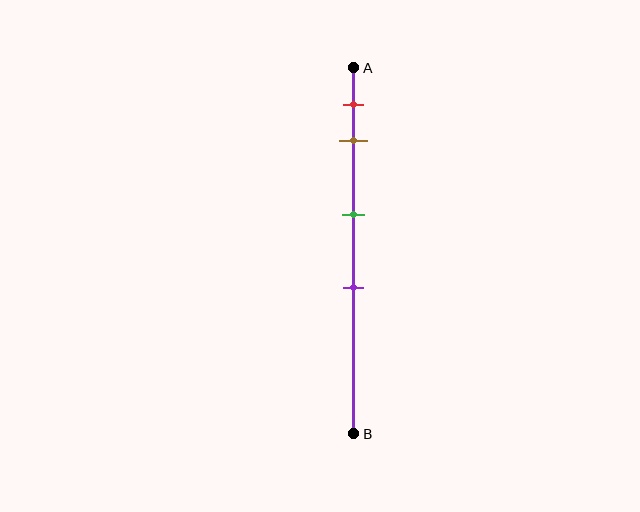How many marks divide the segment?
There are 4 marks dividing the segment.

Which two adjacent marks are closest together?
The red and brown marks are the closest adjacent pair.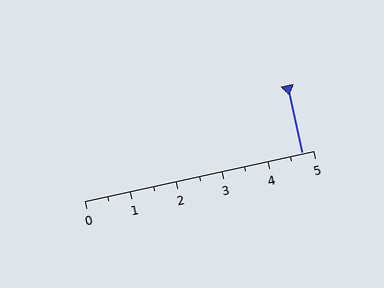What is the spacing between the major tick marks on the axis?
The major ticks are spaced 1 apart.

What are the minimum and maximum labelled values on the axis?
The axis runs from 0 to 5.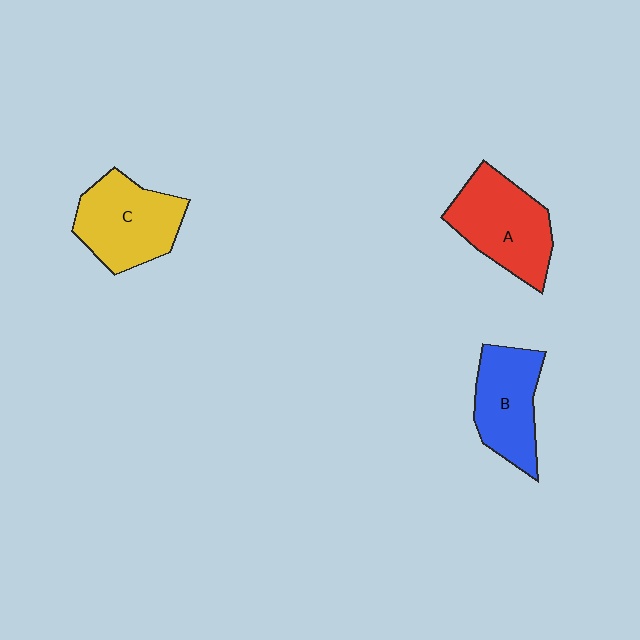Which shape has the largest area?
Shape A (red).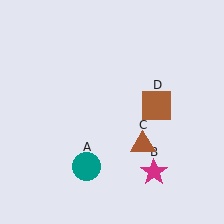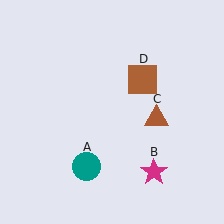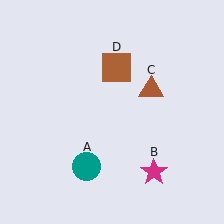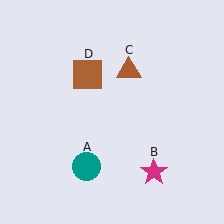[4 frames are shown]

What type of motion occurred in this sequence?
The brown triangle (object C), brown square (object D) rotated counterclockwise around the center of the scene.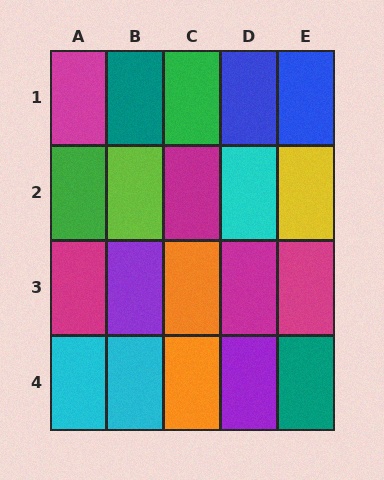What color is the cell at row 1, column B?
Teal.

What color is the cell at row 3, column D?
Magenta.